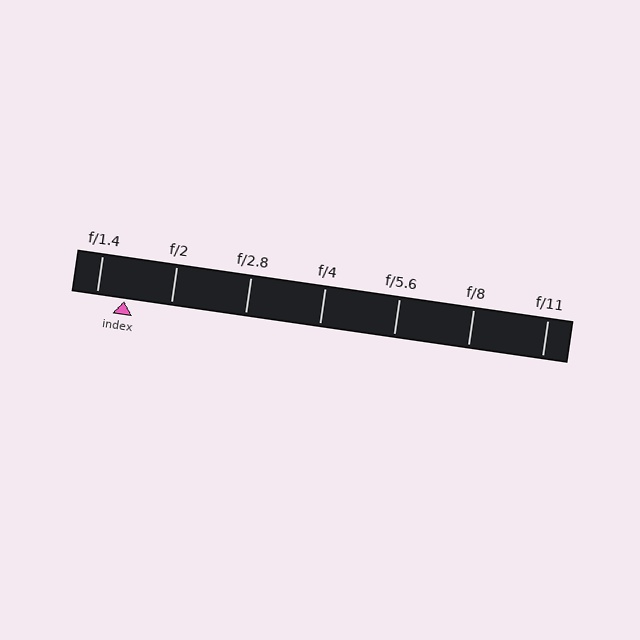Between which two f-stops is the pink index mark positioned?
The index mark is between f/1.4 and f/2.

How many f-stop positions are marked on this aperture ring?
There are 7 f-stop positions marked.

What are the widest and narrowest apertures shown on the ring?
The widest aperture shown is f/1.4 and the narrowest is f/11.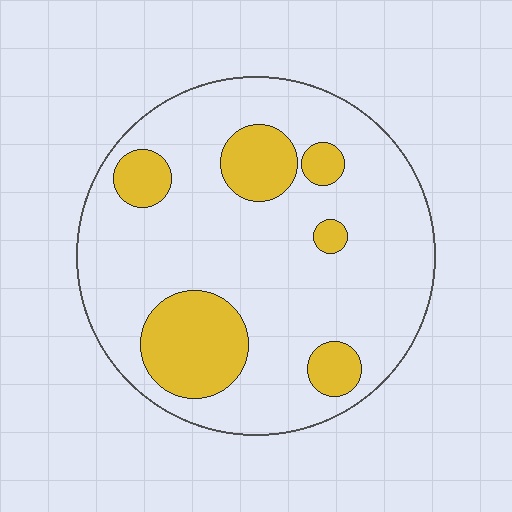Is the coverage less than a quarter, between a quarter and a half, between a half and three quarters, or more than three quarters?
Less than a quarter.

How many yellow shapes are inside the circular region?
6.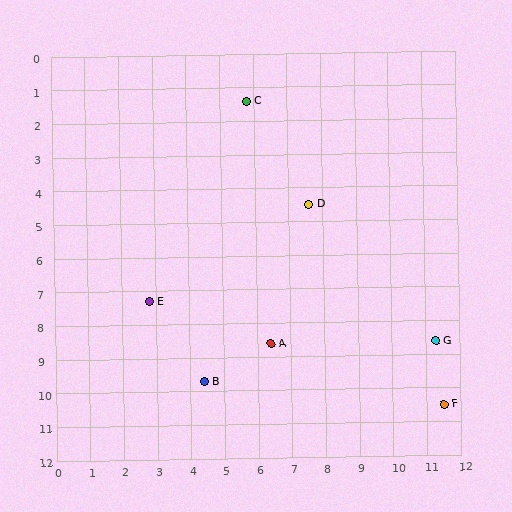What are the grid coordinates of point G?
Point G is at approximately (11.3, 8.6).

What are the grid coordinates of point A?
Point A is at approximately (6.4, 8.6).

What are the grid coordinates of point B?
Point B is at approximately (4.4, 9.7).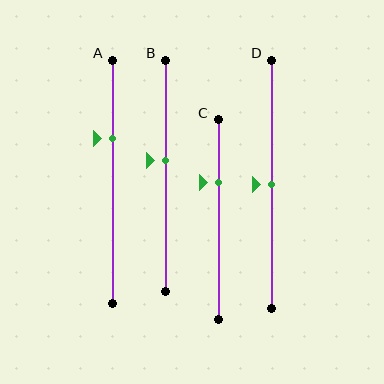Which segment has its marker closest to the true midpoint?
Segment D has its marker closest to the true midpoint.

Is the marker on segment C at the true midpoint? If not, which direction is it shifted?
No, the marker on segment C is shifted upward by about 19% of the segment length.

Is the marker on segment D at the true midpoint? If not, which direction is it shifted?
Yes, the marker on segment D is at the true midpoint.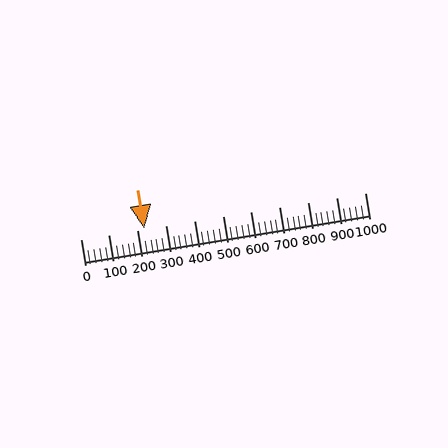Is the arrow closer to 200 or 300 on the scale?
The arrow is closer to 200.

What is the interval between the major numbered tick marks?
The major tick marks are spaced 100 units apart.